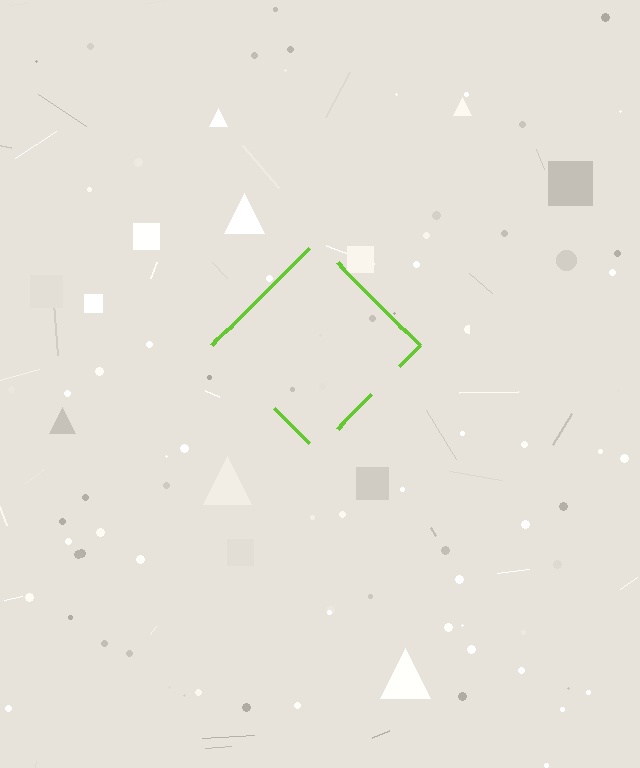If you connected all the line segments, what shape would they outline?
They would outline a diamond.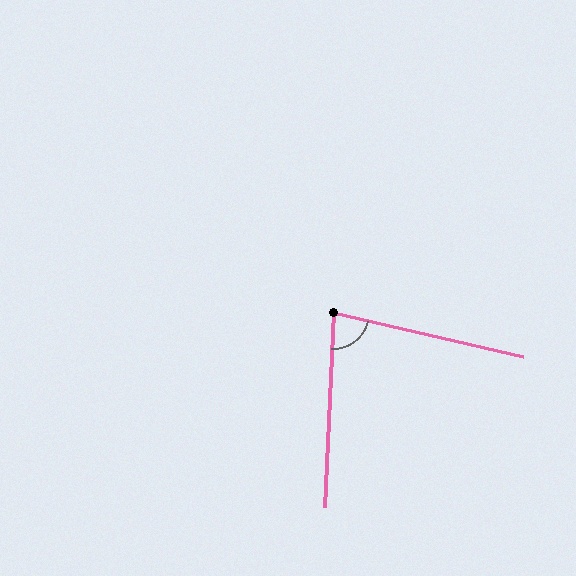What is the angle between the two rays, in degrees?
Approximately 80 degrees.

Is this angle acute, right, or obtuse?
It is acute.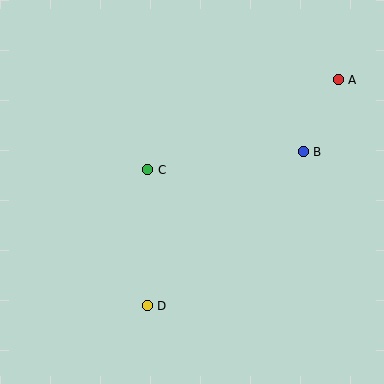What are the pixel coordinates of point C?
Point C is at (148, 170).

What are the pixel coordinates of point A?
Point A is at (338, 80).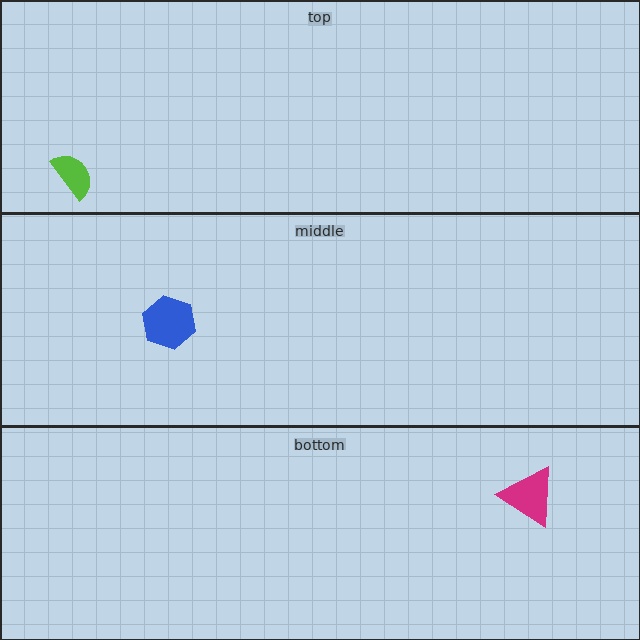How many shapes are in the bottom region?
1.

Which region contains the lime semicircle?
The top region.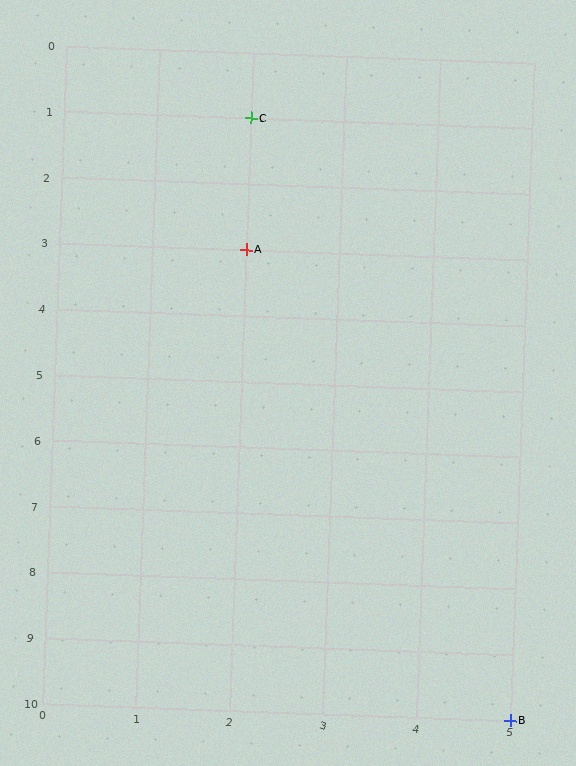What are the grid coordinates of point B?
Point B is at grid coordinates (5, 10).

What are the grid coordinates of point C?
Point C is at grid coordinates (2, 1).